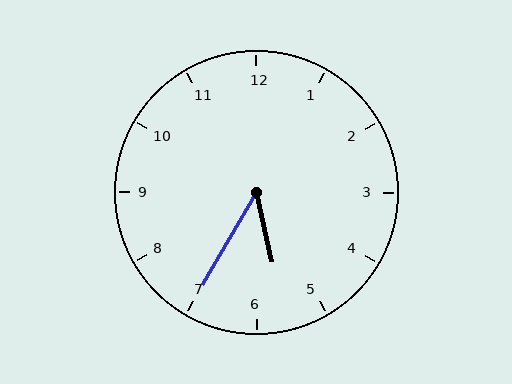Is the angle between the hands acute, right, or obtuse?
It is acute.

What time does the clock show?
5:35.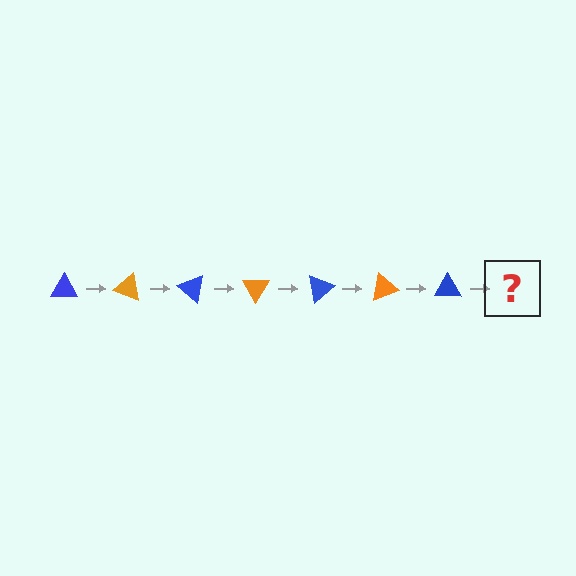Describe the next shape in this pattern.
It should be an orange triangle, rotated 140 degrees from the start.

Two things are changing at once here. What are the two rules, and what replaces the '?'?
The two rules are that it rotates 20 degrees each step and the color cycles through blue and orange. The '?' should be an orange triangle, rotated 140 degrees from the start.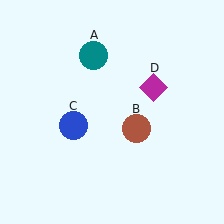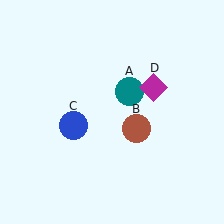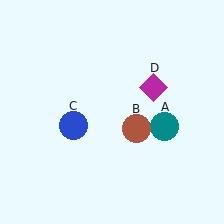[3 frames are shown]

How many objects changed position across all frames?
1 object changed position: teal circle (object A).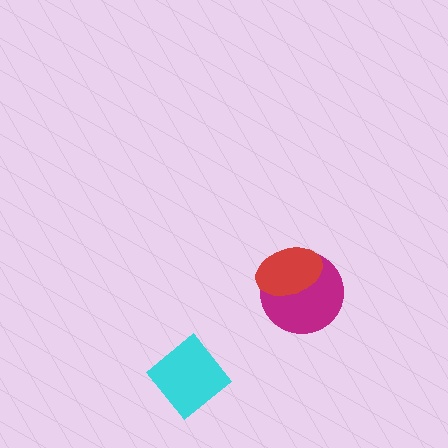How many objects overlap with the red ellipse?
1 object overlaps with the red ellipse.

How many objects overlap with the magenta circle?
1 object overlaps with the magenta circle.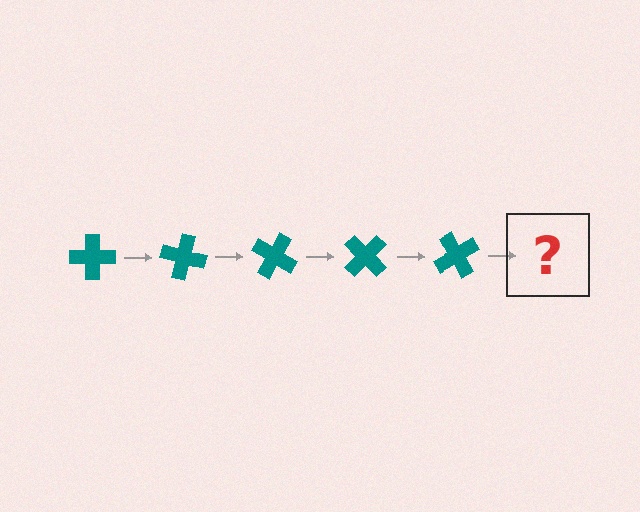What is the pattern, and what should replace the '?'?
The pattern is that the cross rotates 15 degrees each step. The '?' should be a teal cross rotated 75 degrees.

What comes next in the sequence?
The next element should be a teal cross rotated 75 degrees.